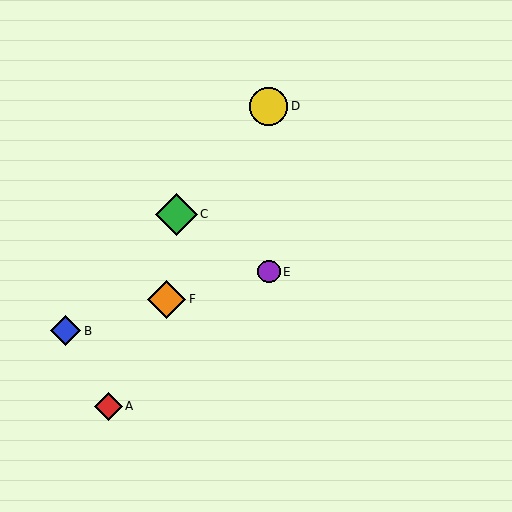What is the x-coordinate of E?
Object E is at x≈269.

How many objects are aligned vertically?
2 objects (D, E) are aligned vertically.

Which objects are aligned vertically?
Objects D, E are aligned vertically.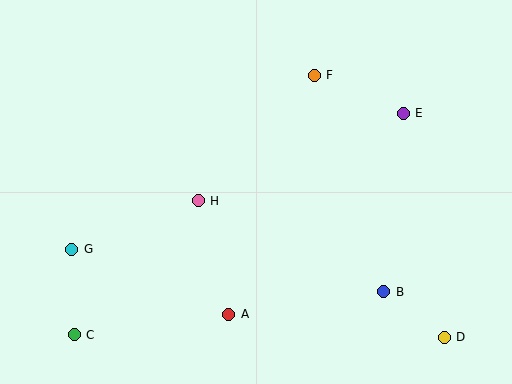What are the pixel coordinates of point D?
Point D is at (444, 337).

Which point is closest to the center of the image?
Point H at (198, 201) is closest to the center.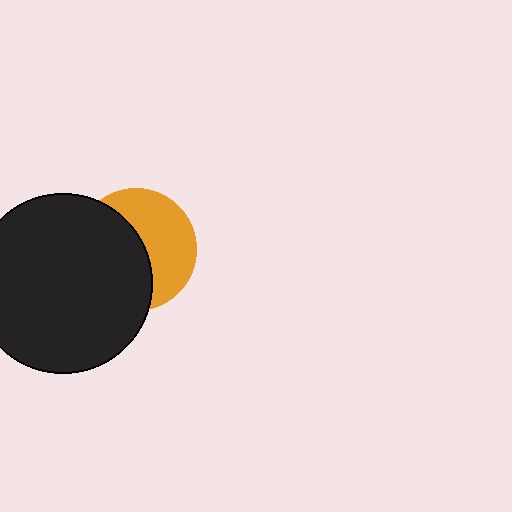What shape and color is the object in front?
The object in front is a black circle.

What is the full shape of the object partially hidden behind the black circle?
The partially hidden object is an orange circle.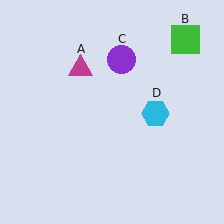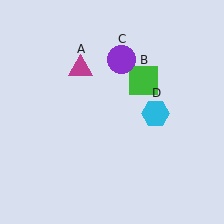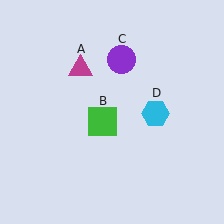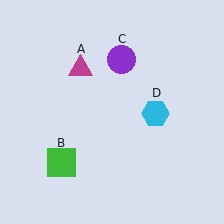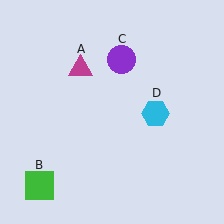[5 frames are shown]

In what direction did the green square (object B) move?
The green square (object B) moved down and to the left.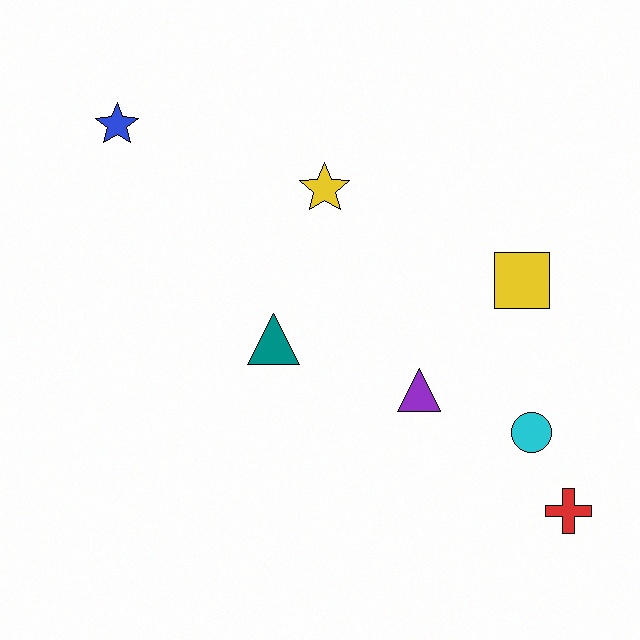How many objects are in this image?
There are 7 objects.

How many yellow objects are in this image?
There are 2 yellow objects.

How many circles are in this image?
There is 1 circle.